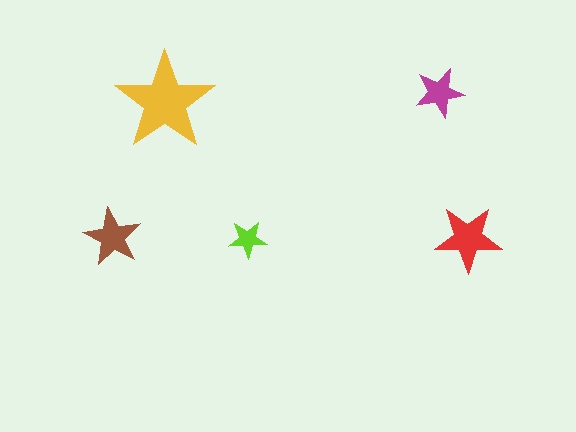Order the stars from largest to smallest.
the yellow one, the red one, the brown one, the magenta one, the lime one.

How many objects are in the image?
There are 5 objects in the image.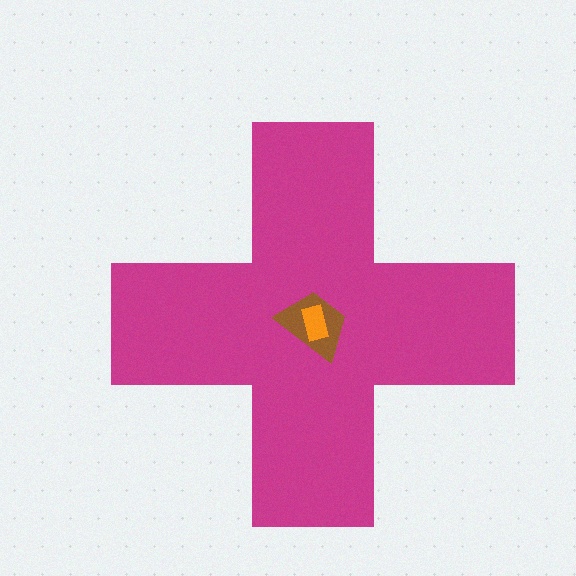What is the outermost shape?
The magenta cross.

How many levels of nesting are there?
3.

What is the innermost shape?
The orange rectangle.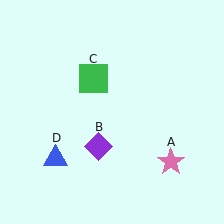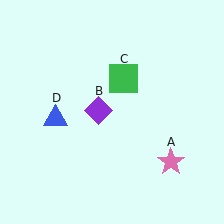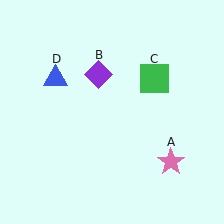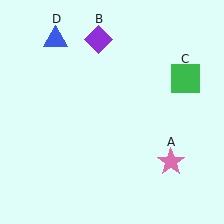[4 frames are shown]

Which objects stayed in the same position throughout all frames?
Pink star (object A) remained stationary.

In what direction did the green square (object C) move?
The green square (object C) moved right.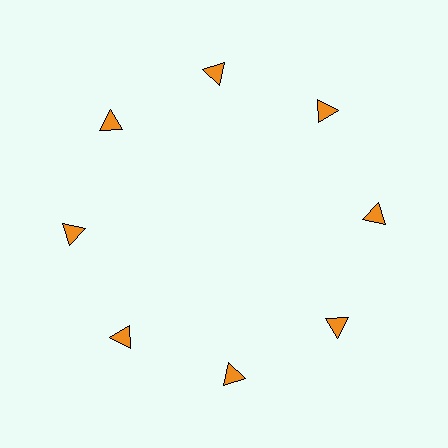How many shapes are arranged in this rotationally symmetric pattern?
There are 8 shapes, arranged in 8 groups of 1.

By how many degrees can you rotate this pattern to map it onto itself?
The pattern maps onto itself every 45 degrees of rotation.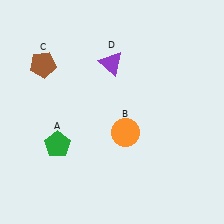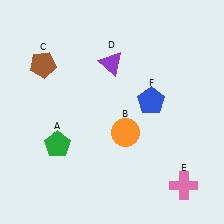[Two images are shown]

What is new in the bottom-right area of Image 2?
A pink cross (E) was added in the bottom-right area of Image 2.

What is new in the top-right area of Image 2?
A blue pentagon (F) was added in the top-right area of Image 2.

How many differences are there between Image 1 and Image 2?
There are 2 differences between the two images.